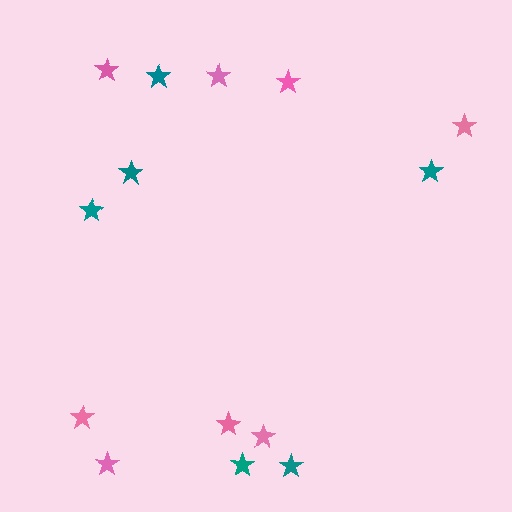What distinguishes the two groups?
There are 2 groups: one group of teal stars (6) and one group of pink stars (8).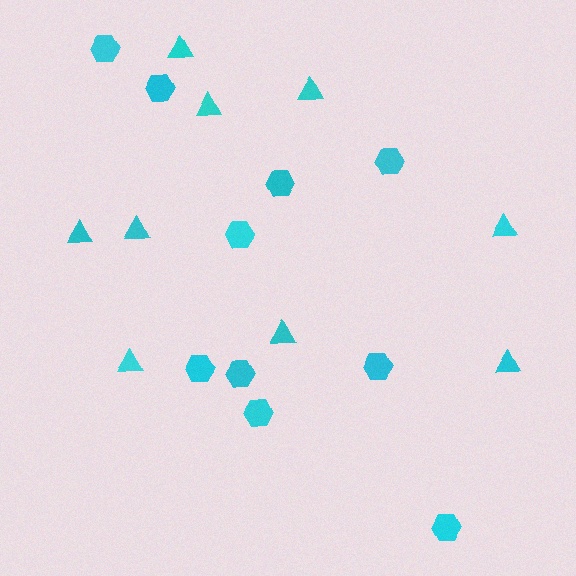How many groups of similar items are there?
There are 2 groups: one group of triangles (9) and one group of hexagons (10).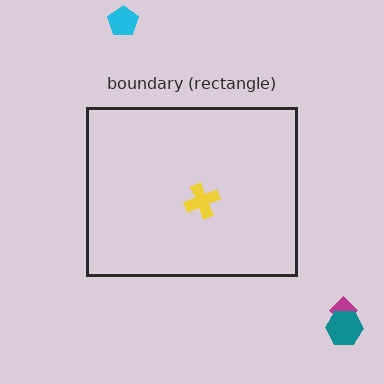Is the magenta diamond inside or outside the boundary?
Outside.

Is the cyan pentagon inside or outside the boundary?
Outside.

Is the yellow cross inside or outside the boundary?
Inside.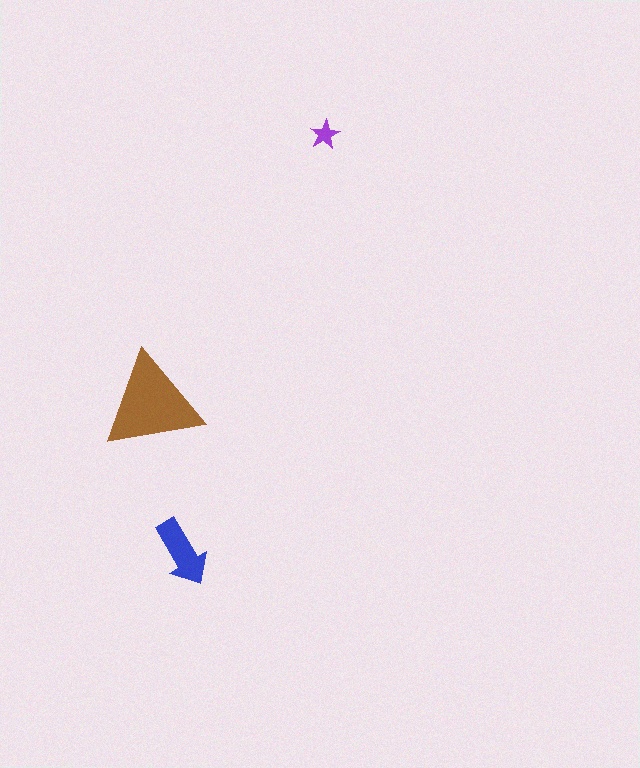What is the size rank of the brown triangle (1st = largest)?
1st.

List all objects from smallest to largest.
The purple star, the blue arrow, the brown triangle.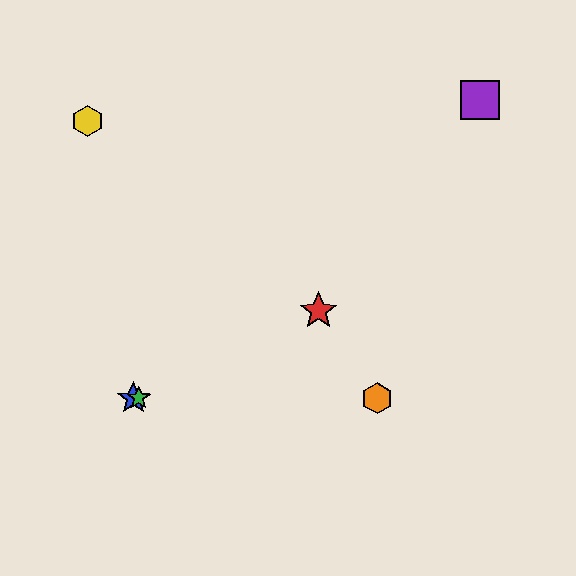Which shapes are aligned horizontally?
The blue star, the green star, the orange hexagon are aligned horizontally.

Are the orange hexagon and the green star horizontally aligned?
Yes, both are at y≈398.